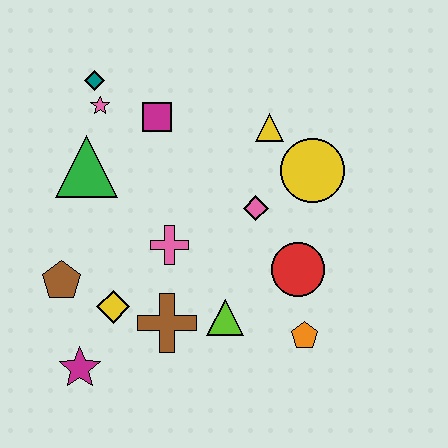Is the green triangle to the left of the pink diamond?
Yes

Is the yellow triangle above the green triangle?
Yes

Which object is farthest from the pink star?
The orange pentagon is farthest from the pink star.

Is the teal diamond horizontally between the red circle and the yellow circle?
No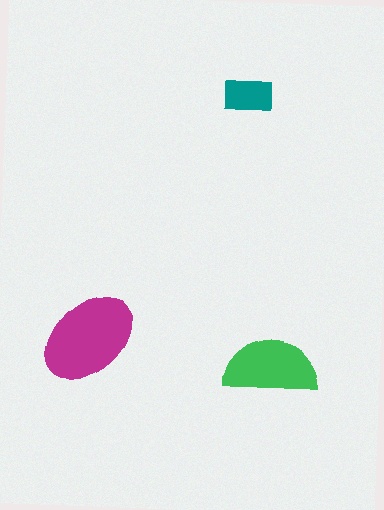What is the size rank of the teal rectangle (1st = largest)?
3rd.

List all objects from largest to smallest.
The magenta ellipse, the green semicircle, the teal rectangle.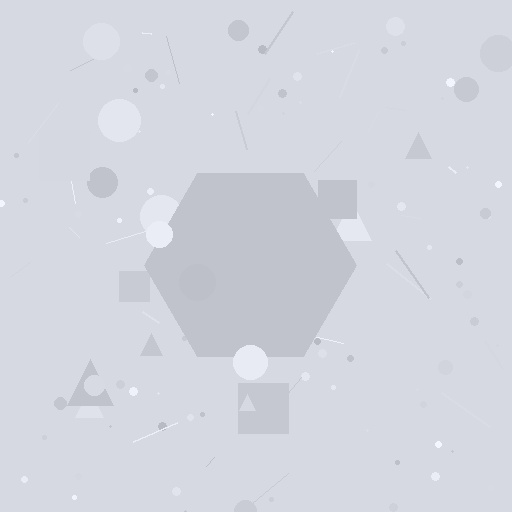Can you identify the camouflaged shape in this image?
The camouflaged shape is a hexagon.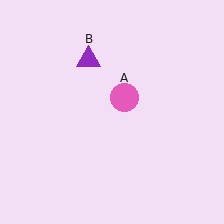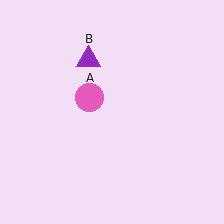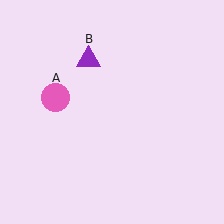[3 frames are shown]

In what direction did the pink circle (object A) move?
The pink circle (object A) moved left.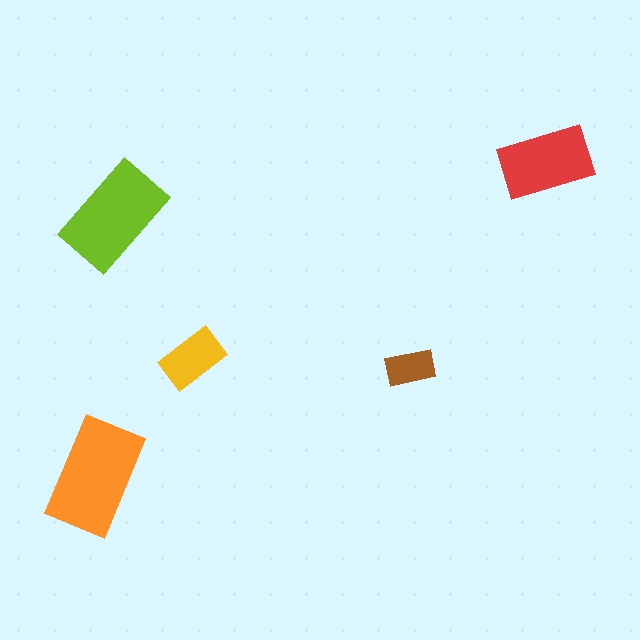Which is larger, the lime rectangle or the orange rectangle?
The orange one.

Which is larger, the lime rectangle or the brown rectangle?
The lime one.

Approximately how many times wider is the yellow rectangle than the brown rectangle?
About 1.5 times wider.